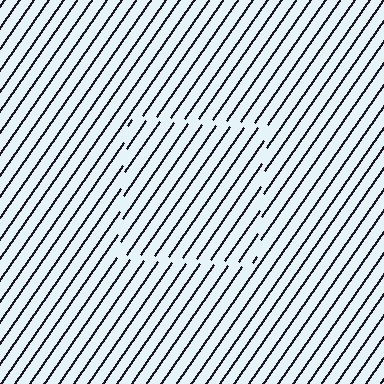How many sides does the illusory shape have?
4 sides — the line-ends trace a square.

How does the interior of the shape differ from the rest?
The interior of the shape contains the same grating, shifted by half a period — the contour is defined by the phase discontinuity where line-ends from the inner and outer gratings abut.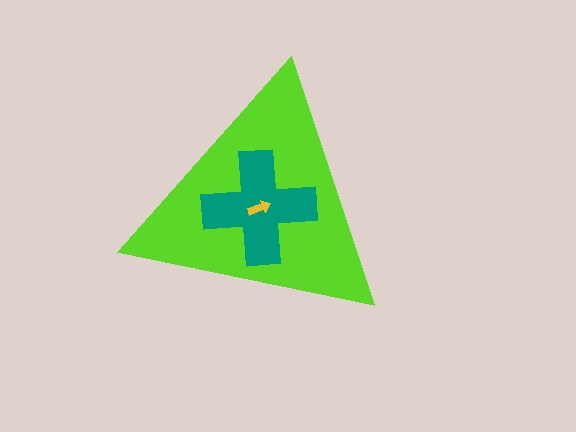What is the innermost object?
The yellow arrow.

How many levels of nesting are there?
3.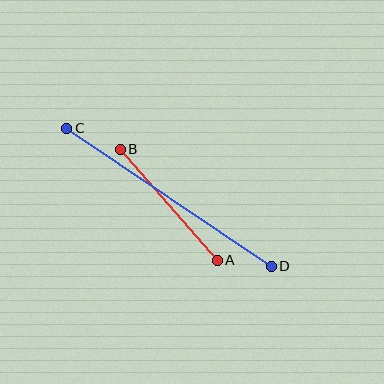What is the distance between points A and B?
The distance is approximately 147 pixels.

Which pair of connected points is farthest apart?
Points C and D are farthest apart.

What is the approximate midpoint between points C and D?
The midpoint is at approximately (169, 197) pixels.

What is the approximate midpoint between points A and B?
The midpoint is at approximately (169, 205) pixels.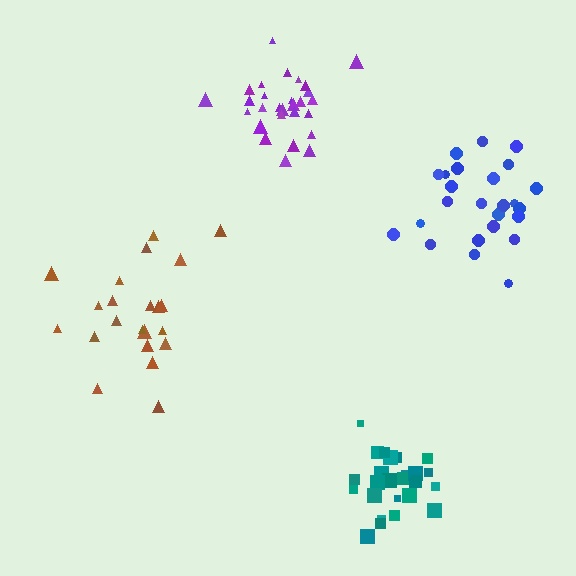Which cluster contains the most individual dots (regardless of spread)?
Purple (28).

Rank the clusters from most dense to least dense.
purple, teal, blue, brown.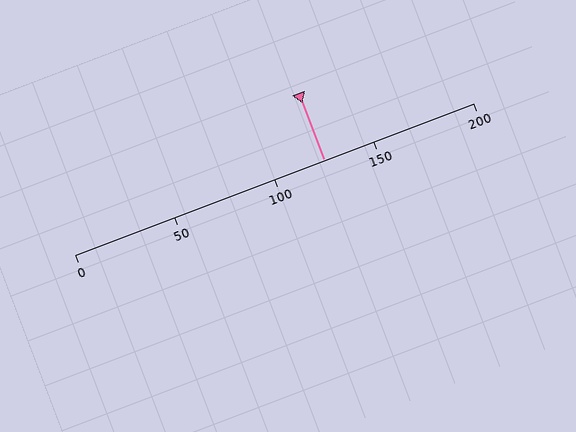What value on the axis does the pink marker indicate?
The marker indicates approximately 125.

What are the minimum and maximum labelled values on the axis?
The axis runs from 0 to 200.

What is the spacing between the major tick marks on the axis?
The major ticks are spaced 50 apart.